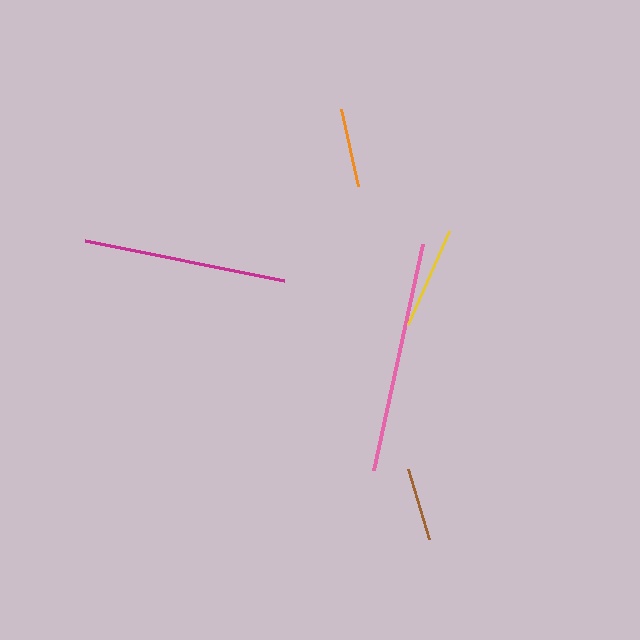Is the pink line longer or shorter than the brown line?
The pink line is longer than the brown line.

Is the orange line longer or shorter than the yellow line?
The yellow line is longer than the orange line.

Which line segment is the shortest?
The brown line is the shortest at approximately 74 pixels.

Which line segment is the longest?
The pink line is the longest at approximately 232 pixels.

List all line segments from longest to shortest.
From longest to shortest: pink, magenta, yellow, orange, brown.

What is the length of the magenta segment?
The magenta segment is approximately 203 pixels long.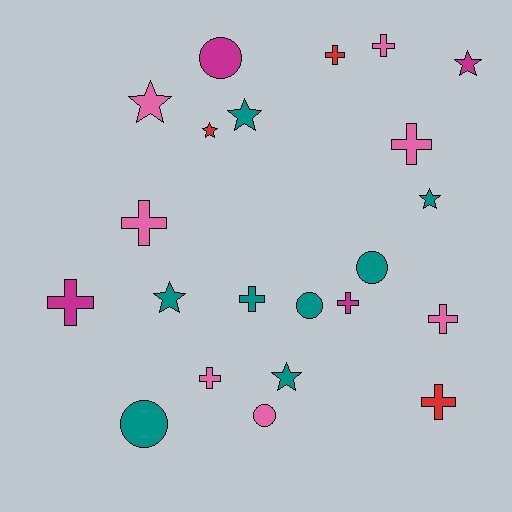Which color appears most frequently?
Teal, with 8 objects.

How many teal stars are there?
There are 4 teal stars.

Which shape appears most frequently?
Cross, with 10 objects.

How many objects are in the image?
There are 22 objects.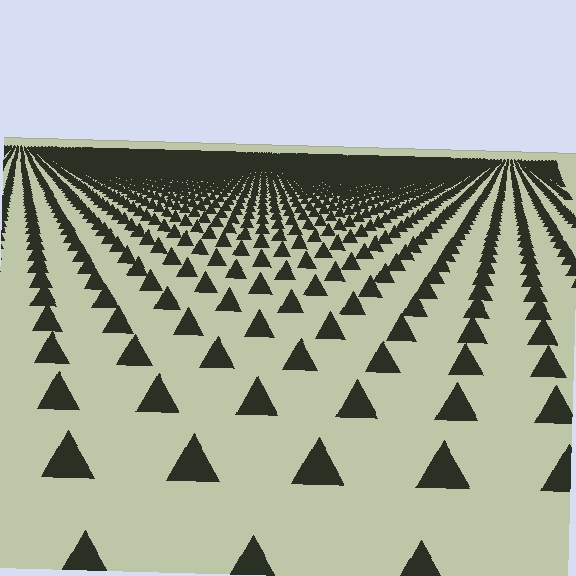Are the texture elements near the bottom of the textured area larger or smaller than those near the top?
Larger. Near the bottom, elements are closer to the viewer and appear at a bigger on-screen size.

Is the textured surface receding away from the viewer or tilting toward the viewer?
The surface is receding away from the viewer. Texture elements get smaller and denser toward the top.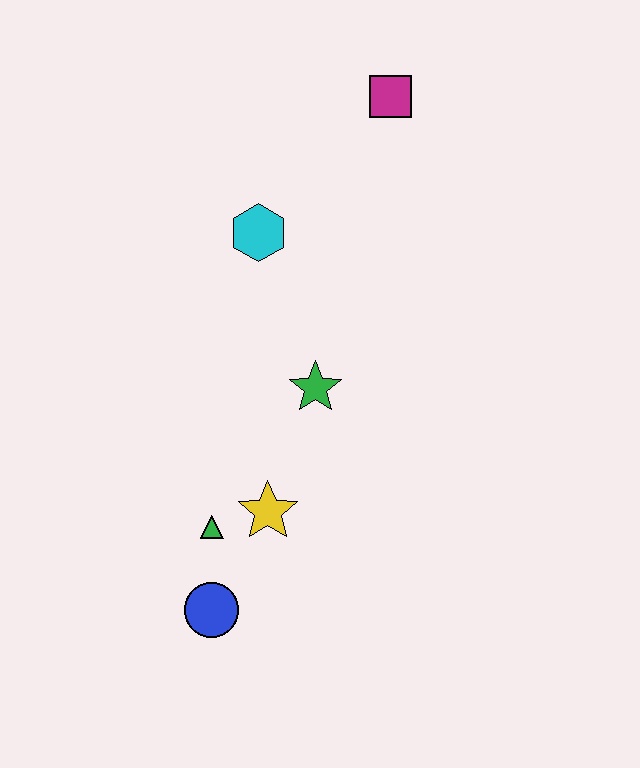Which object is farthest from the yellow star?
The magenta square is farthest from the yellow star.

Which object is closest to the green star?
The yellow star is closest to the green star.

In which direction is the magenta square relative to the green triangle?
The magenta square is above the green triangle.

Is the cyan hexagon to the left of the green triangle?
No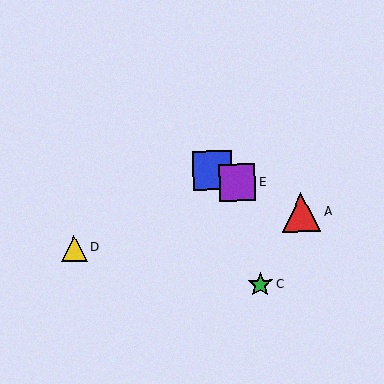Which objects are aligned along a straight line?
Objects A, B, E are aligned along a straight line.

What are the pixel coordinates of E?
Object E is at (237, 182).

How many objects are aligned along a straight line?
3 objects (A, B, E) are aligned along a straight line.